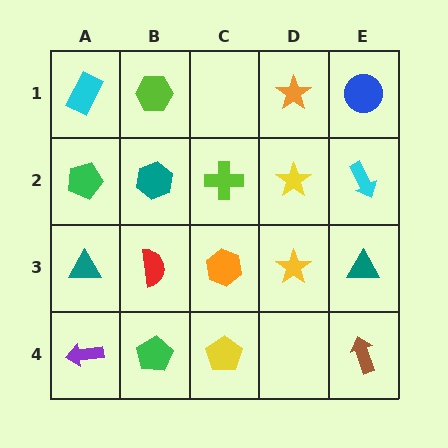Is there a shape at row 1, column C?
No, that cell is empty.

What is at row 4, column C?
A yellow pentagon.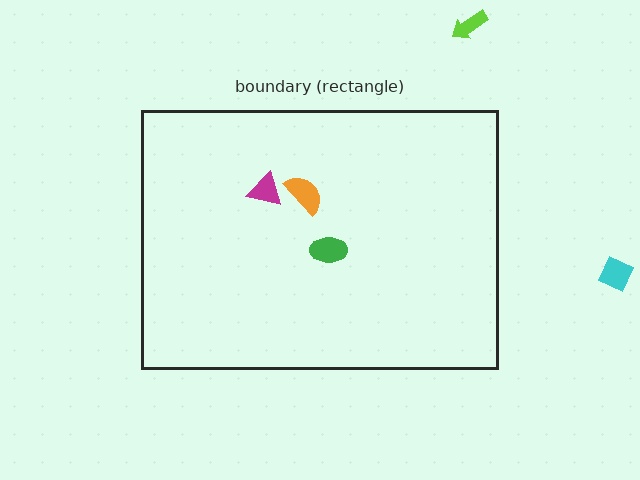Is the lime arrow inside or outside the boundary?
Outside.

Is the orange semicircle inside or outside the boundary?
Inside.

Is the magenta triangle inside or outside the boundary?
Inside.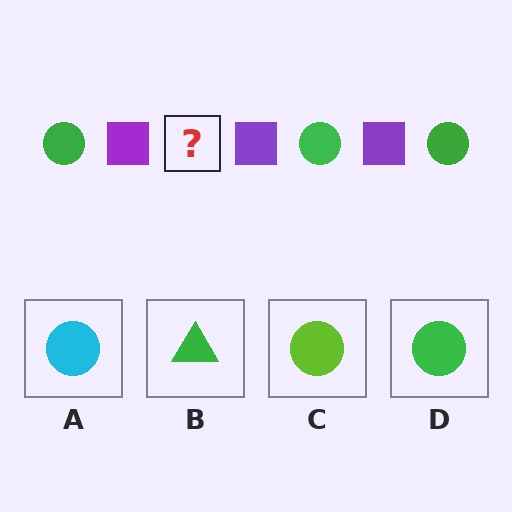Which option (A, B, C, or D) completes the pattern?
D.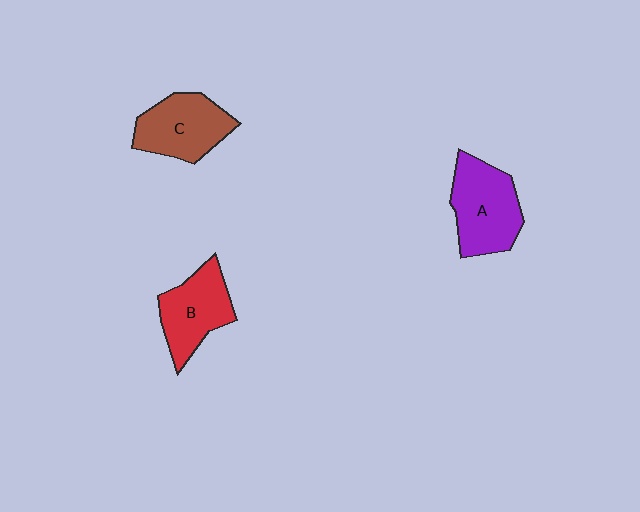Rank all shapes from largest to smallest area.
From largest to smallest: A (purple), C (brown), B (red).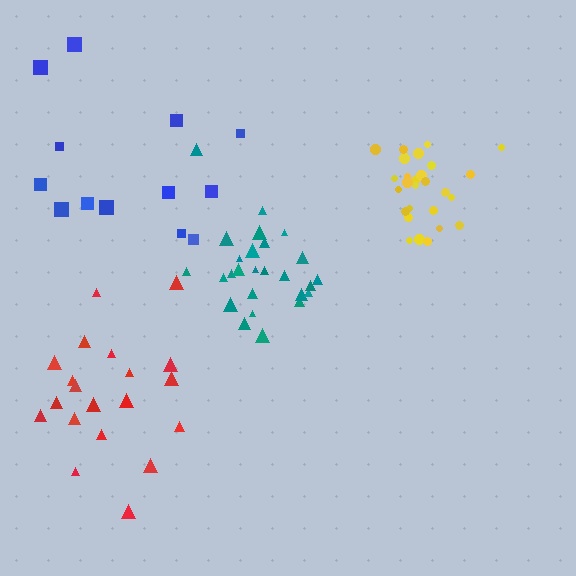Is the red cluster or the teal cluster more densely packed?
Teal.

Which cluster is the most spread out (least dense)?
Blue.